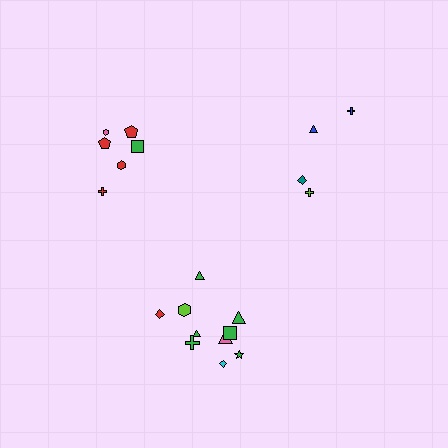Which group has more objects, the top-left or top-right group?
The top-left group.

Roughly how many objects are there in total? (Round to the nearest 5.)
Roughly 20 objects in total.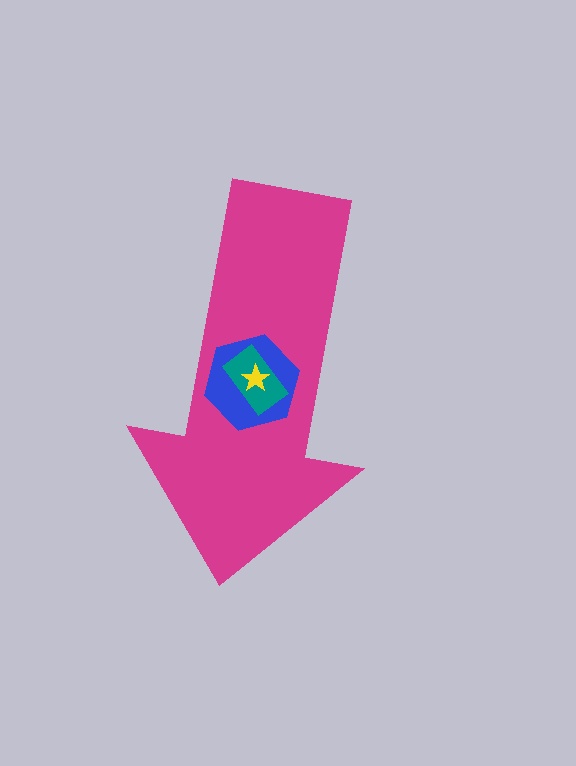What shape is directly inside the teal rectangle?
The yellow star.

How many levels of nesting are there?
4.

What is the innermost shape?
The yellow star.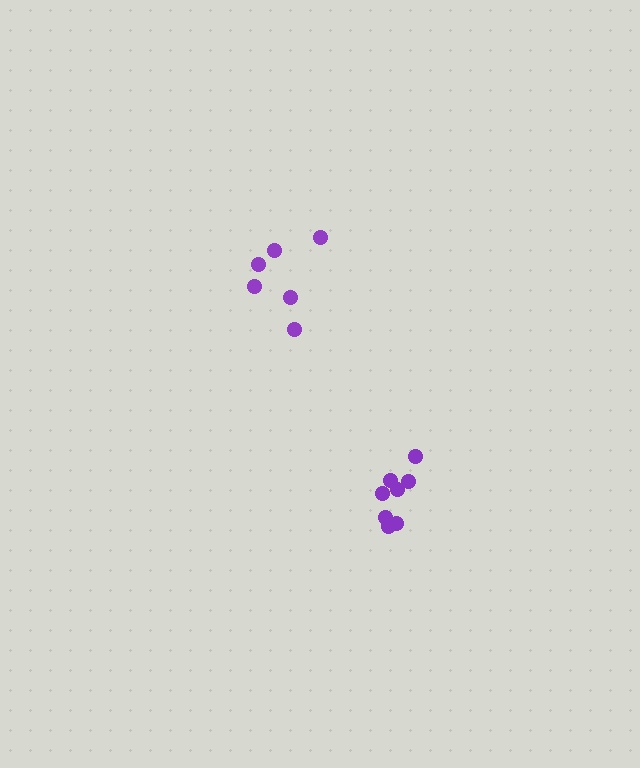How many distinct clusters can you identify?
There are 2 distinct clusters.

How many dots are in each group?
Group 1: 6 dots, Group 2: 8 dots (14 total).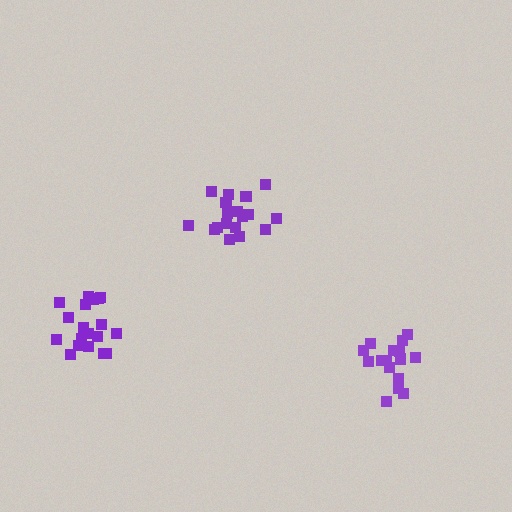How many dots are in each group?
Group 1: 19 dots, Group 2: 16 dots, Group 3: 19 dots (54 total).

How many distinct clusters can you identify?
There are 3 distinct clusters.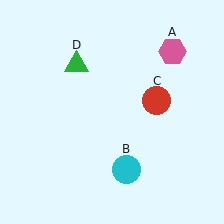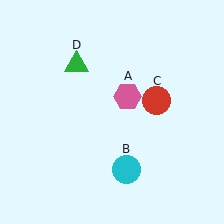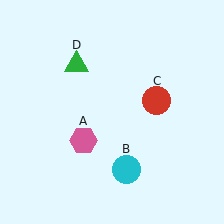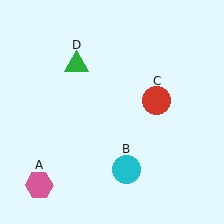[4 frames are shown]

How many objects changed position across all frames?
1 object changed position: pink hexagon (object A).